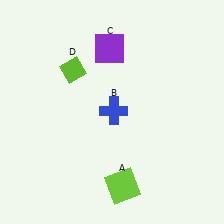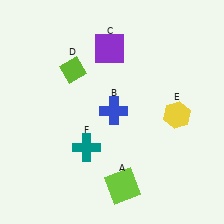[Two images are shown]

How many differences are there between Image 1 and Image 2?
There are 2 differences between the two images.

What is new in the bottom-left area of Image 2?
A teal cross (F) was added in the bottom-left area of Image 2.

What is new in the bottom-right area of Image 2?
A yellow hexagon (E) was added in the bottom-right area of Image 2.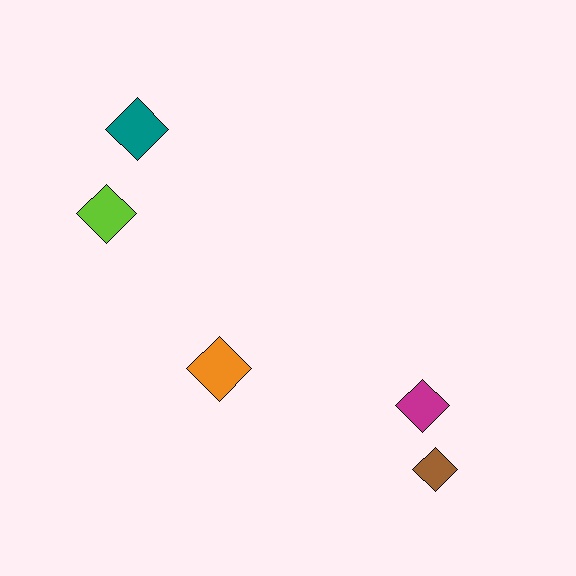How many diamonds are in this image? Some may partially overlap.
There are 5 diamonds.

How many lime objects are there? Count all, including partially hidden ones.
There is 1 lime object.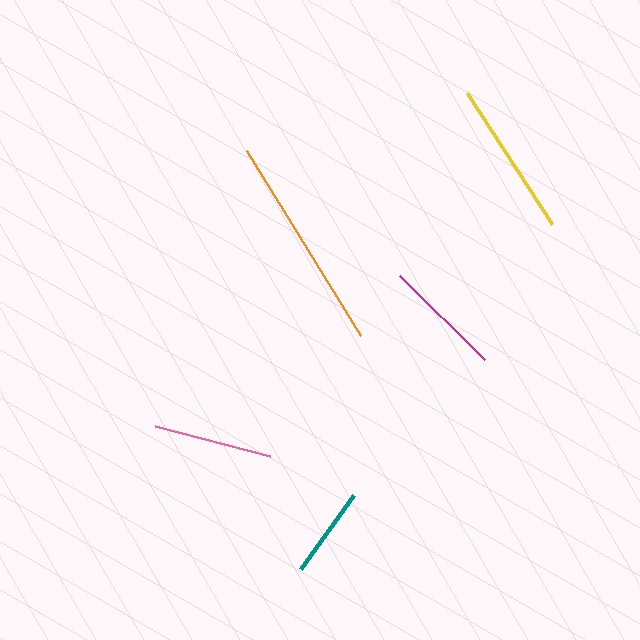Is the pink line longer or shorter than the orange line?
The orange line is longer than the pink line.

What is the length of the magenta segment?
The magenta segment is approximately 119 pixels long.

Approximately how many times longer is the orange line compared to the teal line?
The orange line is approximately 2.4 times the length of the teal line.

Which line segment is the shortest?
The teal line is the shortest at approximately 91 pixels.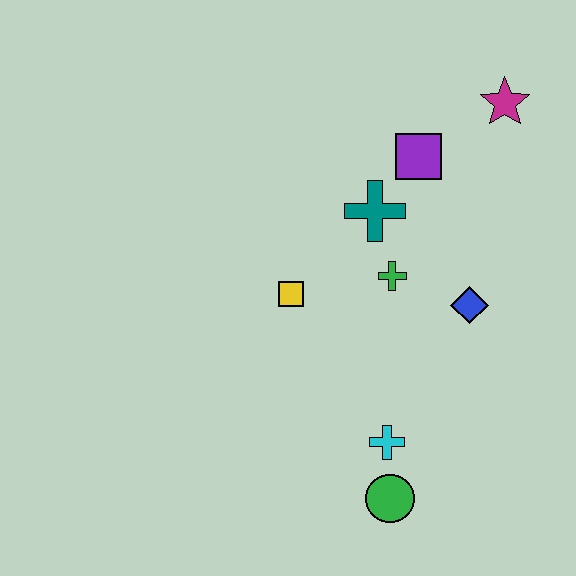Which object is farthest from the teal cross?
The green circle is farthest from the teal cross.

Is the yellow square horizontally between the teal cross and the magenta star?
No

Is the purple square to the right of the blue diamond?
No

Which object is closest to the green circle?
The cyan cross is closest to the green circle.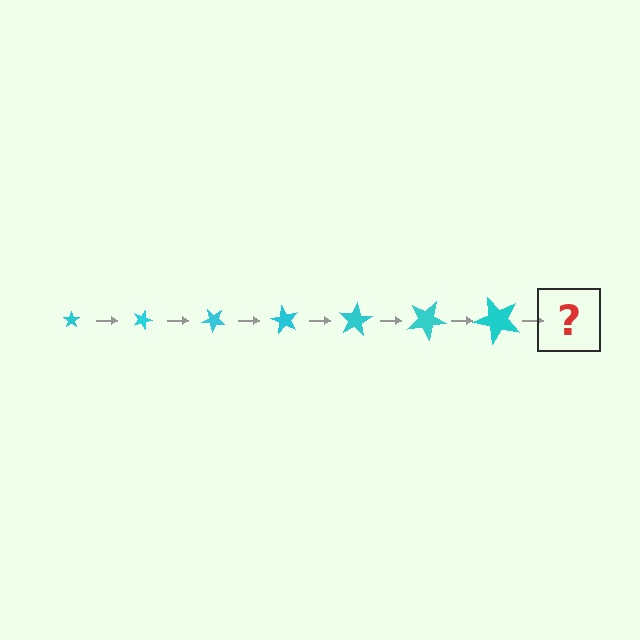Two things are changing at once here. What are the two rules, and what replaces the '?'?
The two rules are that the star grows larger each step and it rotates 20 degrees each step. The '?' should be a star, larger than the previous one and rotated 140 degrees from the start.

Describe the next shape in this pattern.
It should be a star, larger than the previous one and rotated 140 degrees from the start.